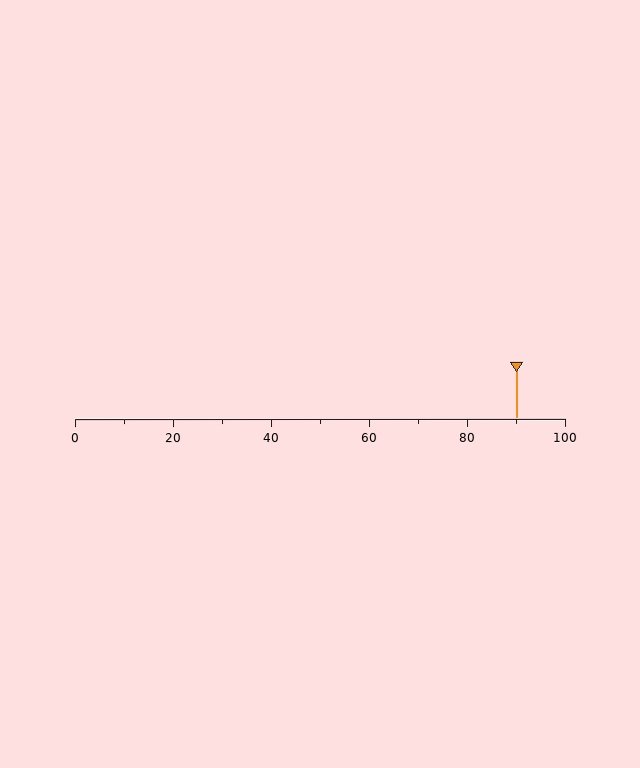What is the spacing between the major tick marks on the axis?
The major ticks are spaced 20 apart.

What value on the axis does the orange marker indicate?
The marker indicates approximately 90.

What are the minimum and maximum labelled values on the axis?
The axis runs from 0 to 100.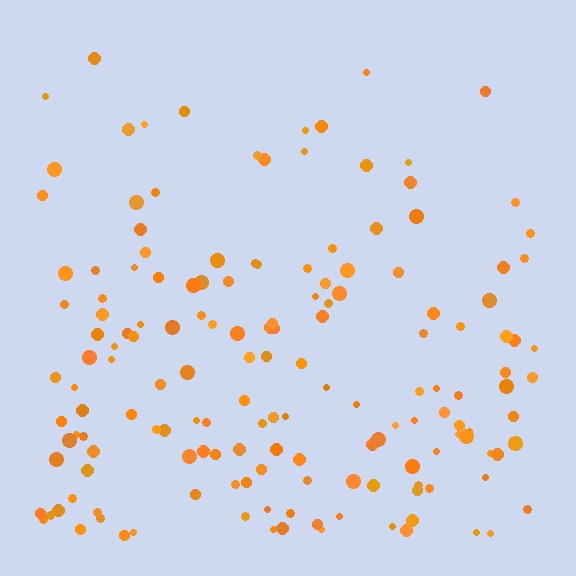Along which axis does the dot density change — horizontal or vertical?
Vertical.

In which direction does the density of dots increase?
From top to bottom, with the bottom side densest.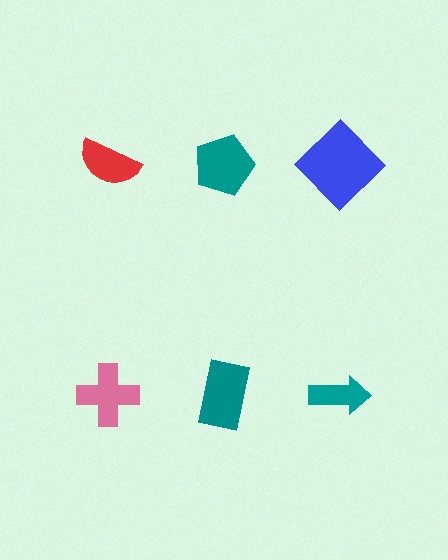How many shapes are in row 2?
3 shapes.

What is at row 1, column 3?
A blue diamond.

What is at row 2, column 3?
A teal arrow.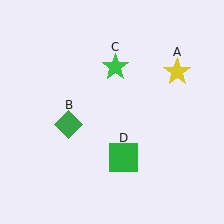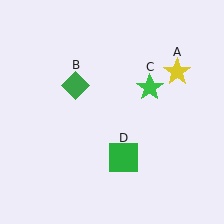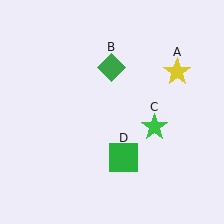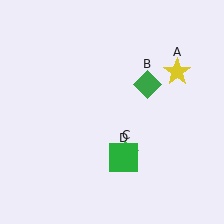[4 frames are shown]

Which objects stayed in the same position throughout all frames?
Yellow star (object A) and green square (object D) remained stationary.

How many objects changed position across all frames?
2 objects changed position: green diamond (object B), green star (object C).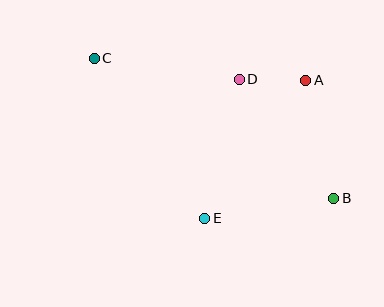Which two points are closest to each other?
Points A and D are closest to each other.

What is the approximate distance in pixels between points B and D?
The distance between B and D is approximately 152 pixels.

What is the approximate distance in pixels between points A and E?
The distance between A and E is approximately 172 pixels.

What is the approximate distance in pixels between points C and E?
The distance between C and E is approximately 195 pixels.